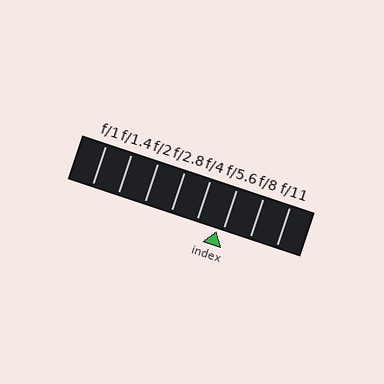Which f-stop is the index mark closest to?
The index mark is closest to f/5.6.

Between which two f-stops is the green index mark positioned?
The index mark is between f/4 and f/5.6.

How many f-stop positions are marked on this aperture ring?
There are 8 f-stop positions marked.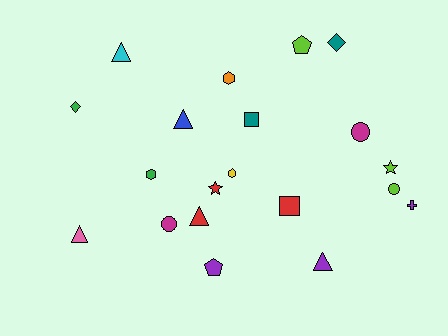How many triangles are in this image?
There are 5 triangles.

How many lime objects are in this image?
There are 3 lime objects.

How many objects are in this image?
There are 20 objects.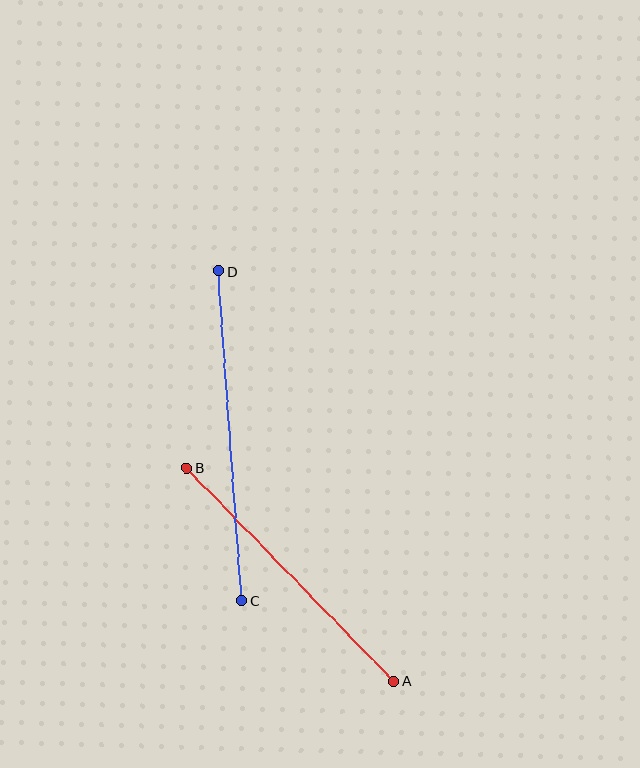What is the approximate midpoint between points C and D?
The midpoint is at approximately (230, 436) pixels.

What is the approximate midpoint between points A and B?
The midpoint is at approximately (290, 575) pixels.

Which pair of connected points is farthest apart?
Points C and D are farthest apart.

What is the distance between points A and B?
The distance is approximately 298 pixels.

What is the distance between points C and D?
The distance is approximately 330 pixels.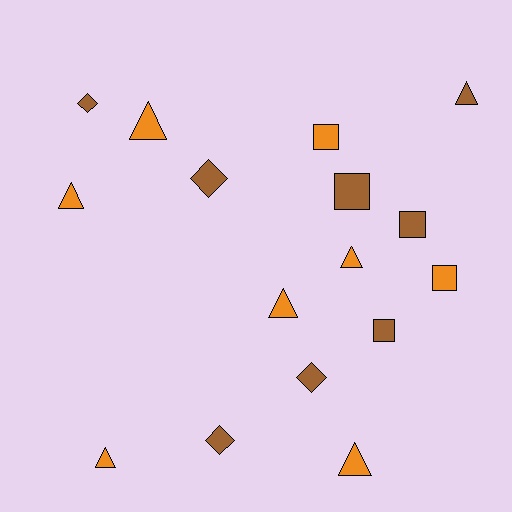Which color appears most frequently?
Brown, with 8 objects.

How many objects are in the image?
There are 16 objects.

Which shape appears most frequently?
Triangle, with 7 objects.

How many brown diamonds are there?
There are 4 brown diamonds.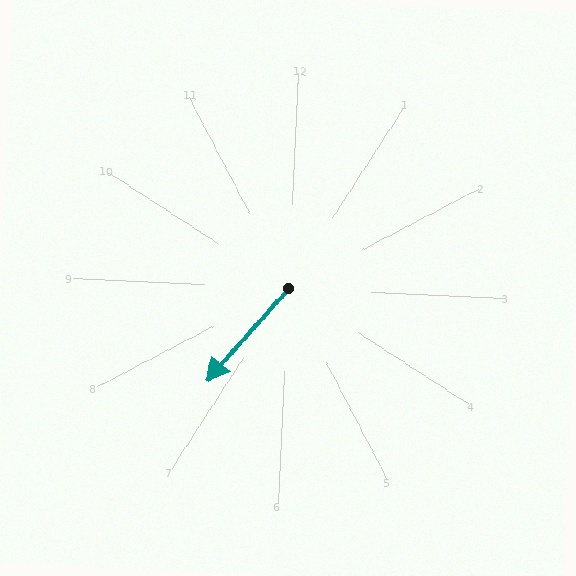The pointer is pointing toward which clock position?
Roughly 7 o'clock.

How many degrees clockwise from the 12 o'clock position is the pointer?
Approximately 219 degrees.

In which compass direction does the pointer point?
Southwest.